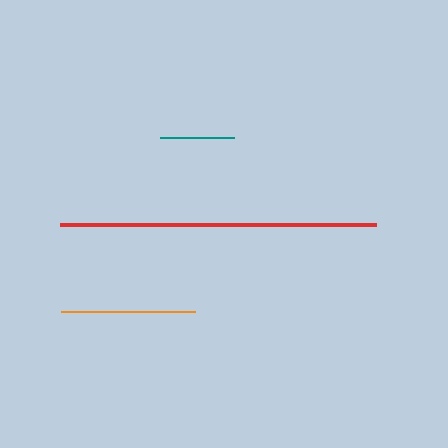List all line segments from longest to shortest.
From longest to shortest: red, orange, teal.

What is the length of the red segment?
The red segment is approximately 316 pixels long.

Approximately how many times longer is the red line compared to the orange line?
The red line is approximately 2.4 times the length of the orange line.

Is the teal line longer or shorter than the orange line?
The orange line is longer than the teal line.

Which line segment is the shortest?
The teal line is the shortest at approximately 74 pixels.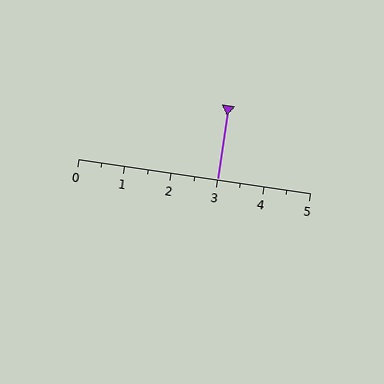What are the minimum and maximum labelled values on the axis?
The axis runs from 0 to 5.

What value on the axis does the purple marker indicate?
The marker indicates approximately 3.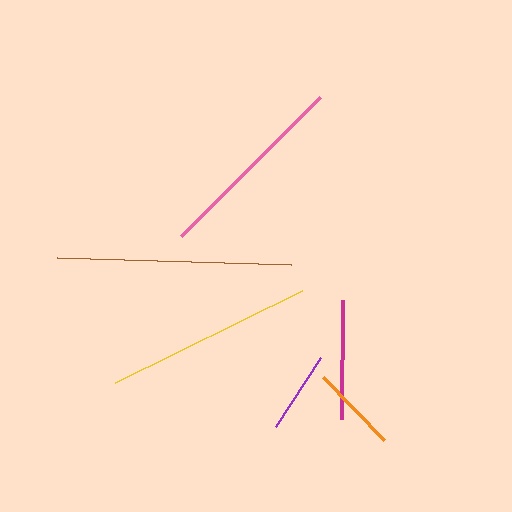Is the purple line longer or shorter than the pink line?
The pink line is longer than the purple line.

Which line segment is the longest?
The brown line is the longest at approximately 234 pixels.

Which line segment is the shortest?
The purple line is the shortest at approximately 82 pixels.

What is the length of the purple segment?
The purple segment is approximately 82 pixels long.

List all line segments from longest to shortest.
From longest to shortest: brown, yellow, pink, magenta, orange, purple.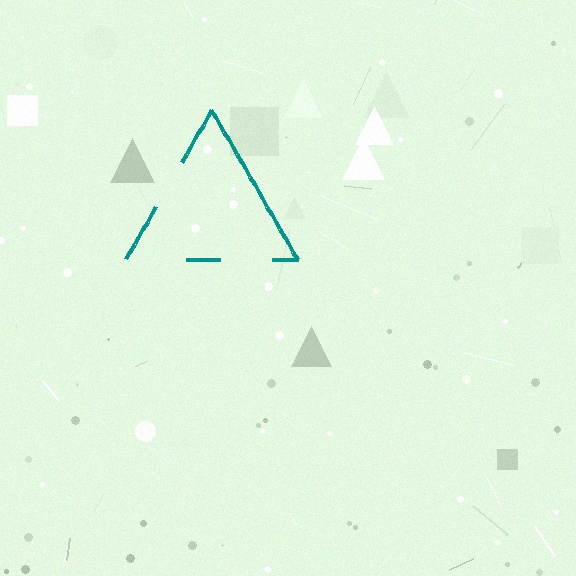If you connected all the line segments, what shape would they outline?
They would outline a triangle.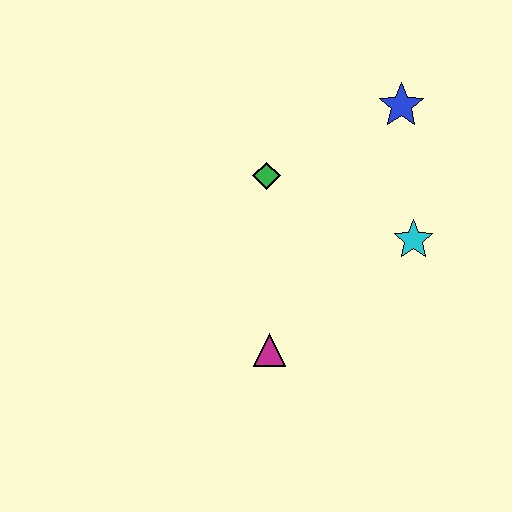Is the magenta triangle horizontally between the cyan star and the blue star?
No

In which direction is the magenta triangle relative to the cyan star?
The magenta triangle is to the left of the cyan star.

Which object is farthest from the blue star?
The magenta triangle is farthest from the blue star.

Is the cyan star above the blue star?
No